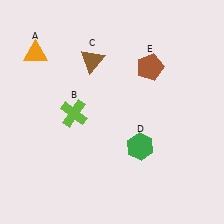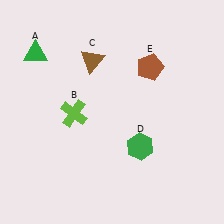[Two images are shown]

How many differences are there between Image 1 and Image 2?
There is 1 difference between the two images.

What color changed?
The triangle (A) changed from orange in Image 1 to green in Image 2.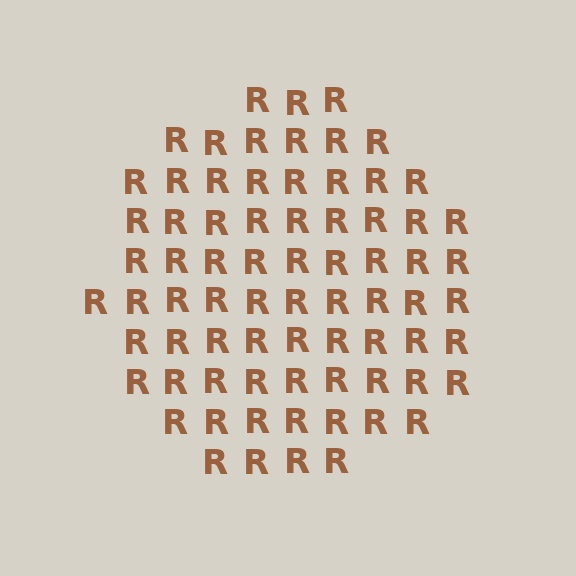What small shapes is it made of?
It is made of small letter R's.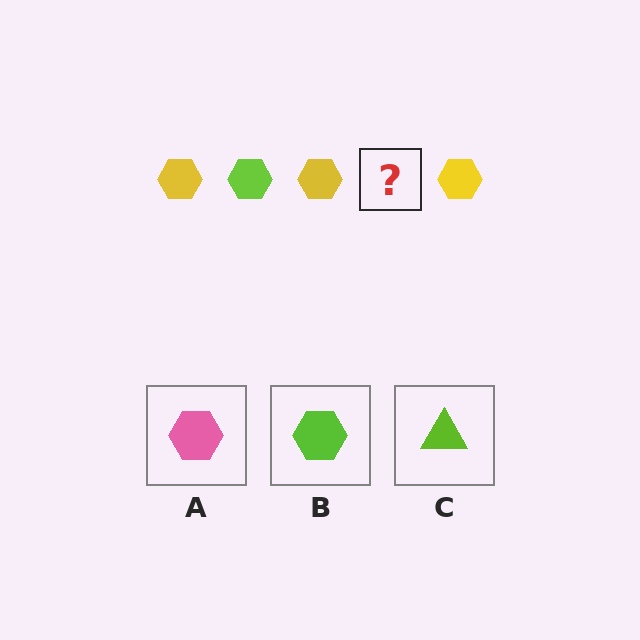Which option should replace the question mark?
Option B.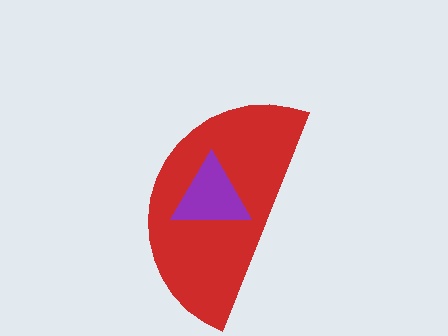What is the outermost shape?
The red semicircle.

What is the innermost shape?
The purple triangle.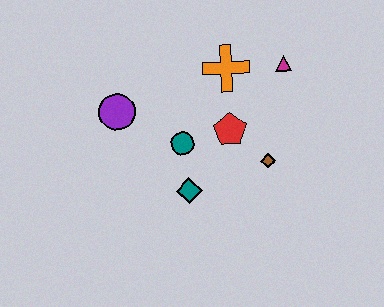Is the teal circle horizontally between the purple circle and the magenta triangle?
Yes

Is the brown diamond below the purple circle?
Yes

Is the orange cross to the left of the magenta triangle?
Yes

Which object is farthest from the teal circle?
The magenta triangle is farthest from the teal circle.